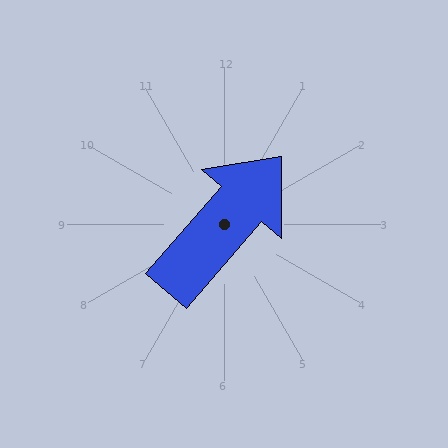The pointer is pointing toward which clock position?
Roughly 1 o'clock.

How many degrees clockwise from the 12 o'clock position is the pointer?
Approximately 41 degrees.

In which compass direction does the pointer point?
Northeast.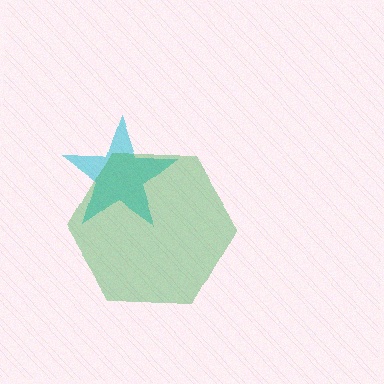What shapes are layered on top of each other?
The layered shapes are: a cyan star, a green hexagon.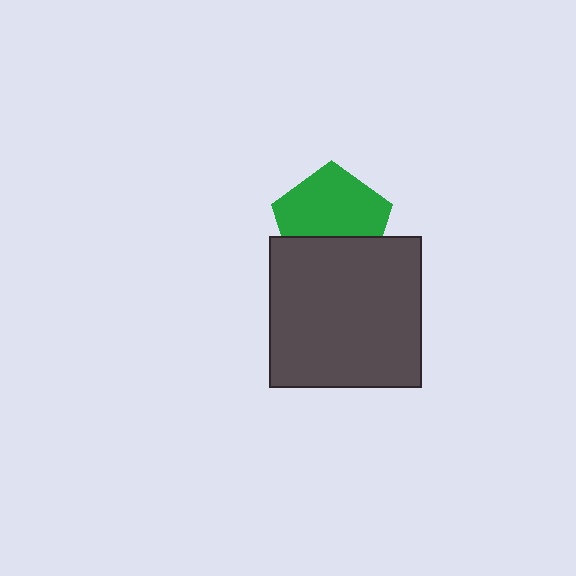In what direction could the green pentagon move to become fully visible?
The green pentagon could move up. That would shift it out from behind the dark gray square entirely.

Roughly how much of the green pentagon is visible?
About half of it is visible (roughly 62%).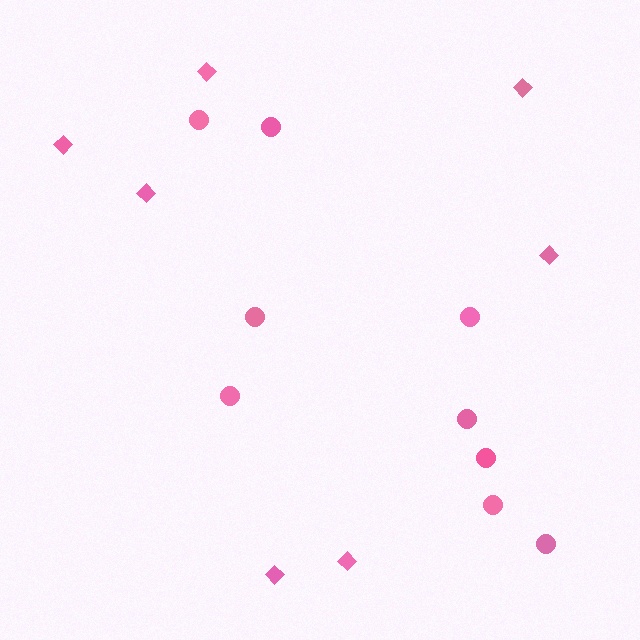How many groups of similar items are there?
There are 2 groups: one group of circles (9) and one group of diamonds (7).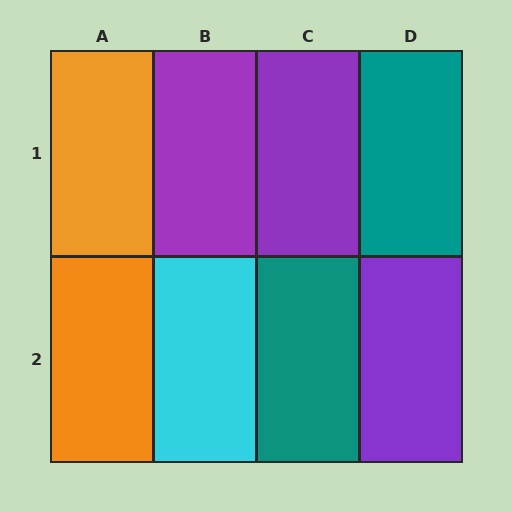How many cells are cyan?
1 cell is cyan.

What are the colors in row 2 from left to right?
Orange, cyan, teal, purple.